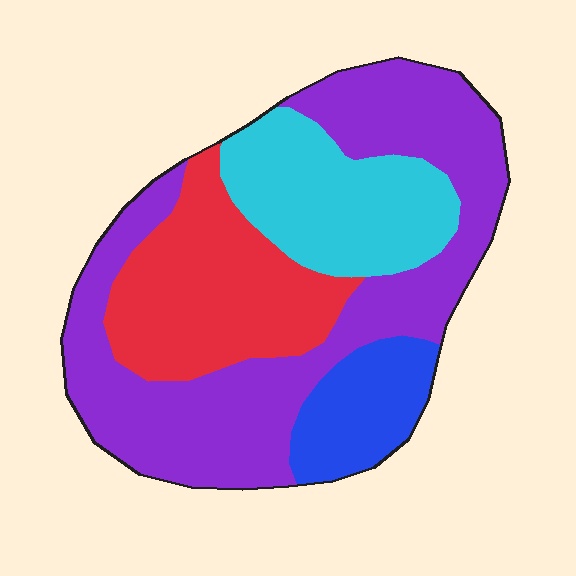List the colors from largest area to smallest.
From largest to smallest: purple, red, cyan, blue.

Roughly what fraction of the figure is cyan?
Cyan covers around 20% of the figure.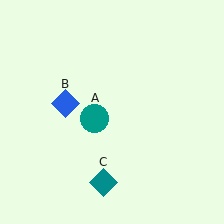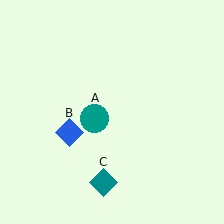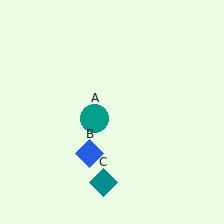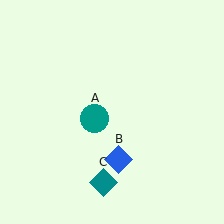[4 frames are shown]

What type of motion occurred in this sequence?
The blue diamond (object B) rotated counterclockwise around the center of the scene.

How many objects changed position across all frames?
1 object changed position: blue diamond (object B).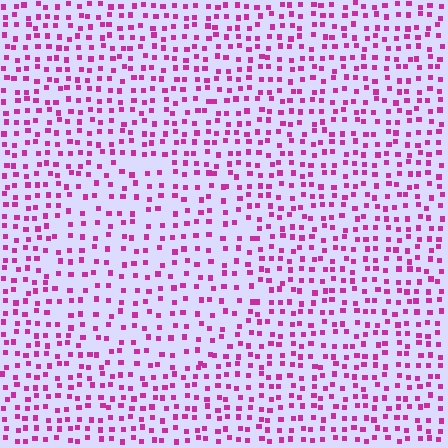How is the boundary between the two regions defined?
The boundary is defined by a change in element density (approximately 1.5x ratio). All elements are the same color, size, and shape.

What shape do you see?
I see a circle.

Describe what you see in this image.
The image contains small magenta elements arranged at two different densities. A circle-shaped region is visible where the elements are less densely packed than the surrounding area.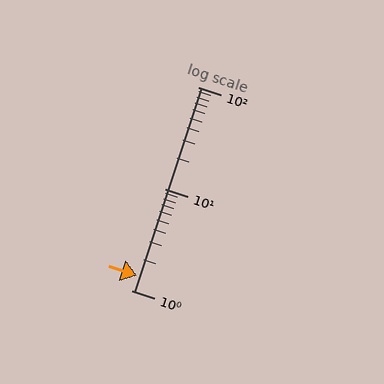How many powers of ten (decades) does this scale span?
The scale spans 2 decades, from 1 to 100.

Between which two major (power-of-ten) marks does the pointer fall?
The pointer is between 1 and 10.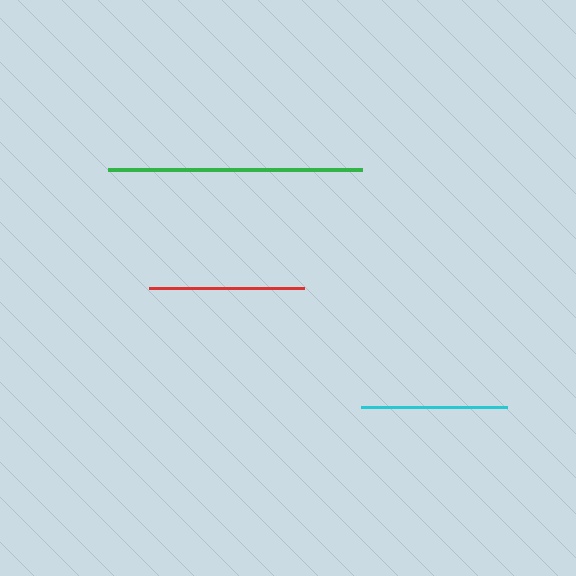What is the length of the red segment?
The red segment is approximately 155 pixels long.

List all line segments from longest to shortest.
From longest to shortest: green, red, cyan.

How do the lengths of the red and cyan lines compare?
The red and cyan lines are approximately the same length.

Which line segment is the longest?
The green line is the longest at approximately 254 pixels.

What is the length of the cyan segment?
The cyan segment is approximately 146 pixels long.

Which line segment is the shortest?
The cyan line is the shortest at approximately 146 pixels.